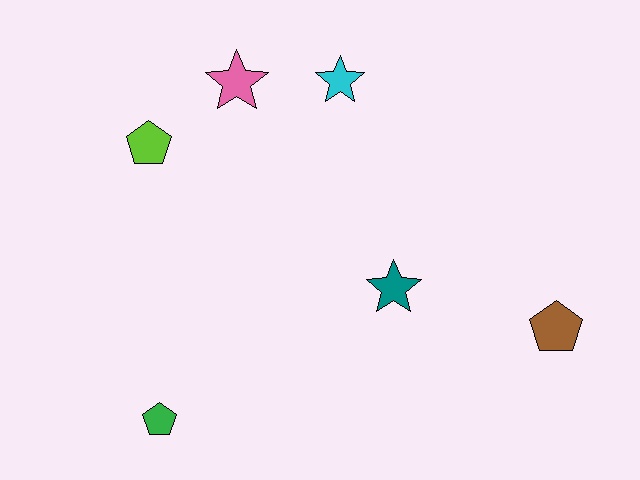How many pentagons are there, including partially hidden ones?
There are 3 pentagons.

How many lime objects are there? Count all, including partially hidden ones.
There is 1 lime object.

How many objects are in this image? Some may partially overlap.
There are 6 objects.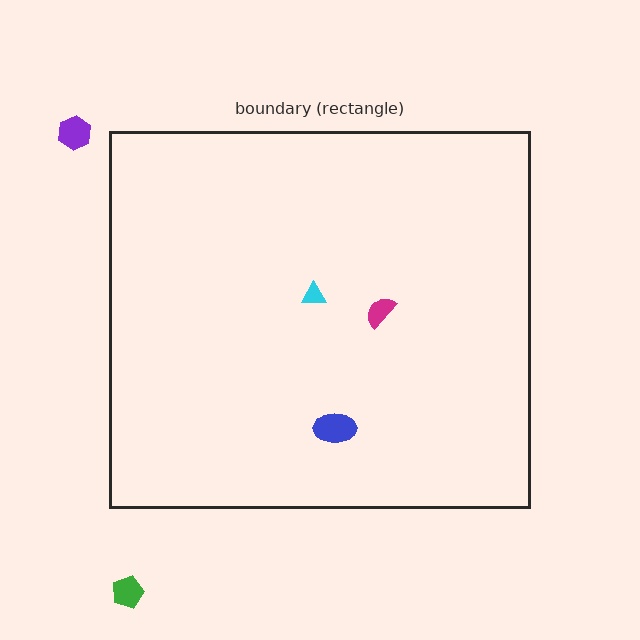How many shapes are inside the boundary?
3 inside, 2 outside.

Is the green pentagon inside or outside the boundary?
Outside.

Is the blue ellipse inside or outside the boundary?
Inside.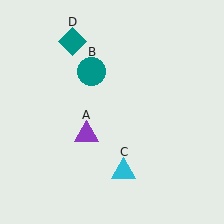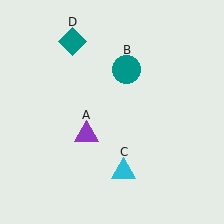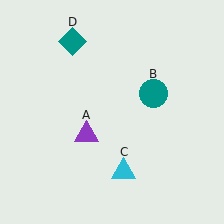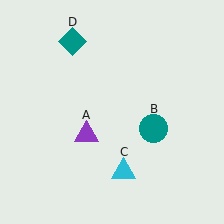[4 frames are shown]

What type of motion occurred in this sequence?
The teal circle (object B) rotated clockwise around the center of the scene.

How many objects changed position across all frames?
1 object changed position: teal circle (object B).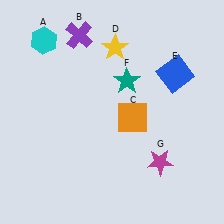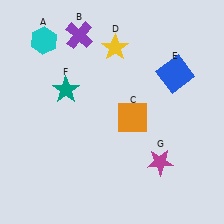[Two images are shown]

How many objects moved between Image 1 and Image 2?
1 object moved between the two images.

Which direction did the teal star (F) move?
The teal star (F) moved left.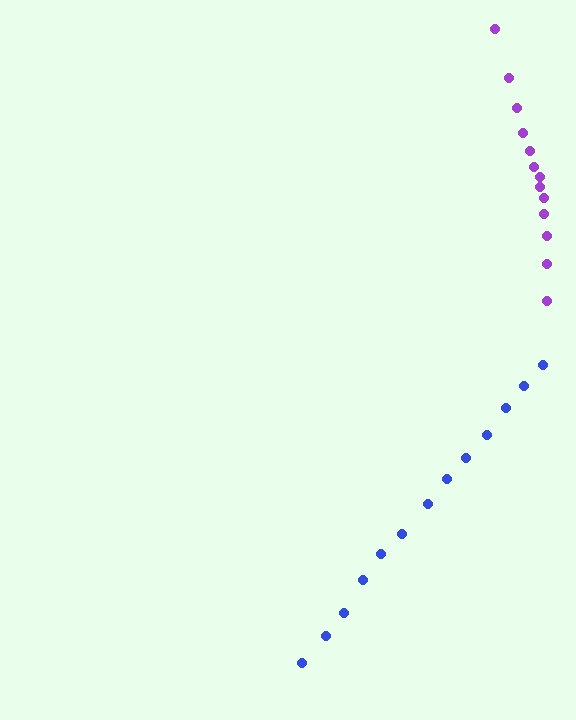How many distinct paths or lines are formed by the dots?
There are 2 distinct paths.